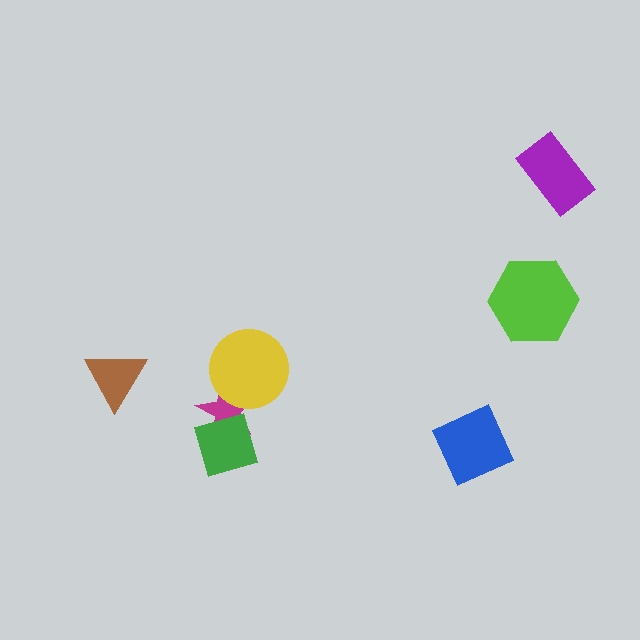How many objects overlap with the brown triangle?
0 objects overlap with the brown triangle.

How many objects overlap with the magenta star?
2 objects overlap with the magenta star.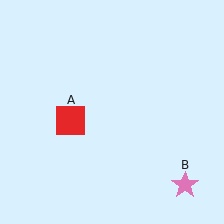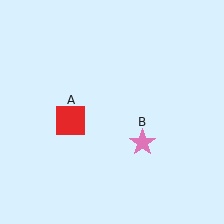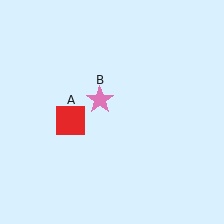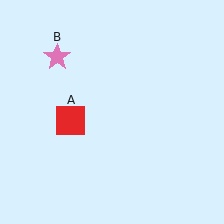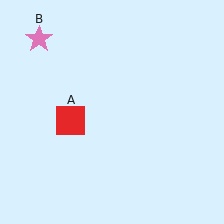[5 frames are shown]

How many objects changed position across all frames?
1 object changed position: pink star (object B).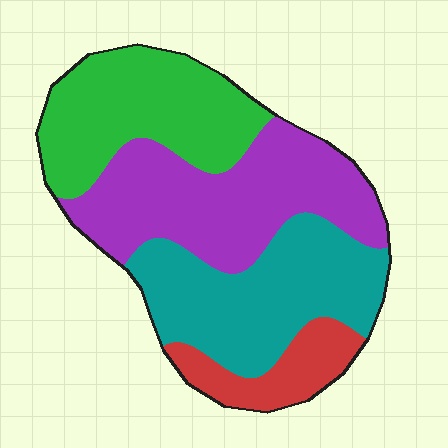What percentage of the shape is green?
Green takes up between a quarter and a half of the shape.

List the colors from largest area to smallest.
From largest to smallest: purple, teal, green, red.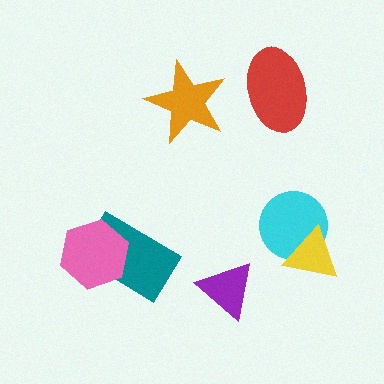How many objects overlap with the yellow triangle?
1 object overlaps with the yellow triangle.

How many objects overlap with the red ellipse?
0 objects overlap with the red ellipse.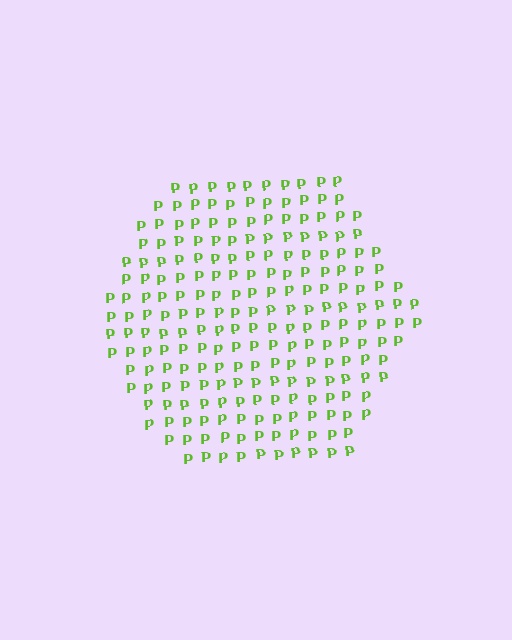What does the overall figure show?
The overall figure shows a hexagon.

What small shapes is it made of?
It is made of small letter P's.